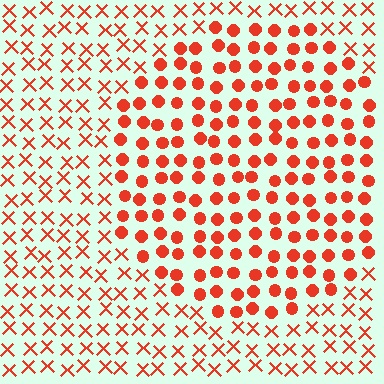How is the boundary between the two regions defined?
The boundary is defined by a change in element shape: circles inside vs. X marks outside. All elements share the same color and spacing.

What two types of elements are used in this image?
The image uses circles inside the circle region and X marks outside it.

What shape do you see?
I see a circle.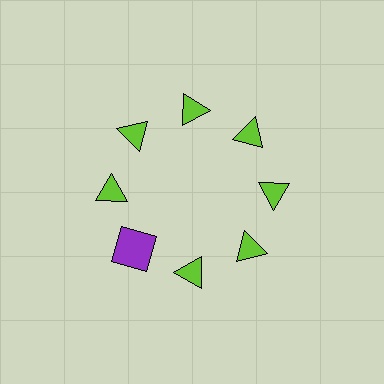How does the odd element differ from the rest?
It differs in both color (purple instead of lime) and shape (square instead of triangle).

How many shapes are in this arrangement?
There are 8 shapes arranged in a ring pattern.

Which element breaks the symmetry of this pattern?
The purple square at roughly the 8 o'clock position breaks the symmetry. All other shapes are lime triangles.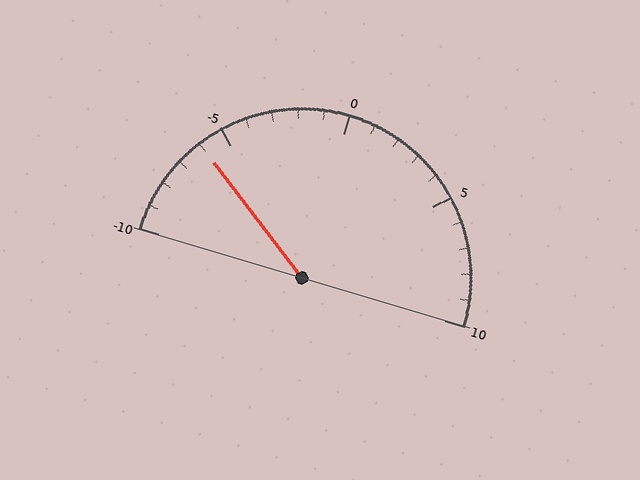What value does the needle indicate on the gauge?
The needle indicates approximately -6.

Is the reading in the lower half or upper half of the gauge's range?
The reading is in the lower half of the range (-10 to 10).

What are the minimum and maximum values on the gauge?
The gauge ranges from -10 to 10.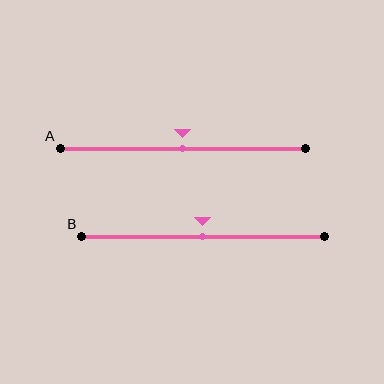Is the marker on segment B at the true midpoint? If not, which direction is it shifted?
Yes, the marker on segment B is at the true midpoint.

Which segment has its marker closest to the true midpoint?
Segment A has its marker closest to the true midpoint.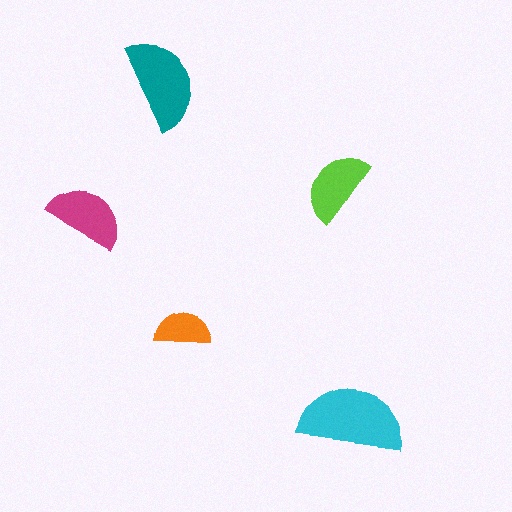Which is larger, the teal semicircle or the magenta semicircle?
The teal one.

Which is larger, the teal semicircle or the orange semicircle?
The teal one.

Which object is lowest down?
The cyan semicircle is bottommost.